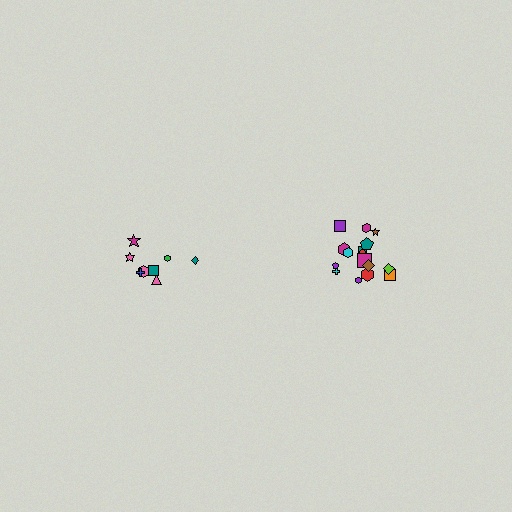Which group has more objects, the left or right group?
The right group.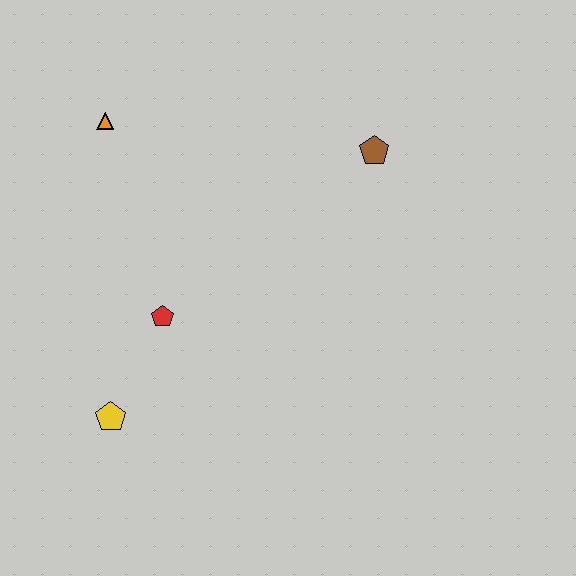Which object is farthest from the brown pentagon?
The yellow pentagon is farthest from the brown pentagon.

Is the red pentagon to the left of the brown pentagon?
Yes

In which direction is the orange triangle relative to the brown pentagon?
The orange triangle is to the left of the brown pentagon.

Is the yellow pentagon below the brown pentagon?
Yes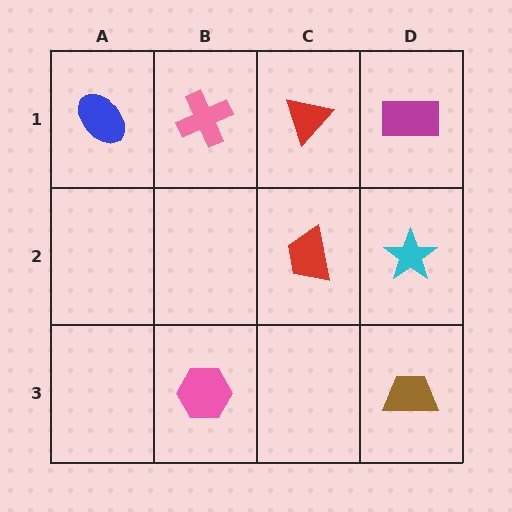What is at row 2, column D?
A cyan star.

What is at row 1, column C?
A red triangle.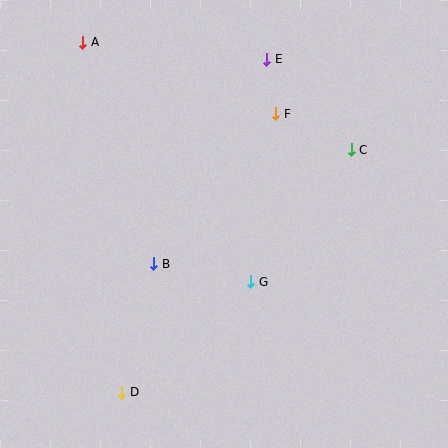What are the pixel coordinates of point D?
Point D is at (122, 392).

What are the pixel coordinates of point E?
Point E is at (267, 59).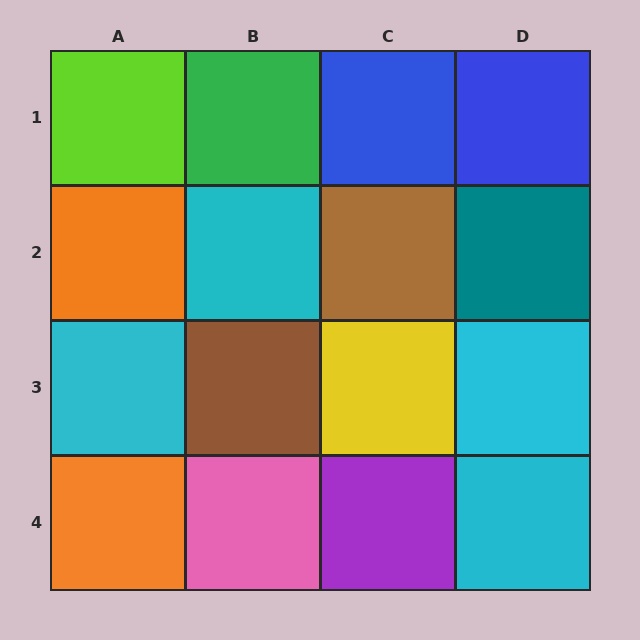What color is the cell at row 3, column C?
Yellow.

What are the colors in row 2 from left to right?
Orange, cyan, brown, teal.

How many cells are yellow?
1 cell is yellow.